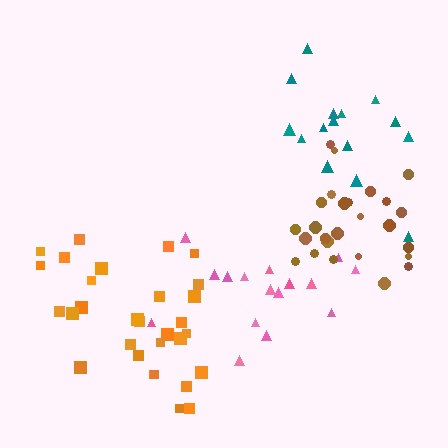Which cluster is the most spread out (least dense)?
Teal.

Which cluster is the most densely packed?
Brown.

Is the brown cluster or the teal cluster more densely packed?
Brown.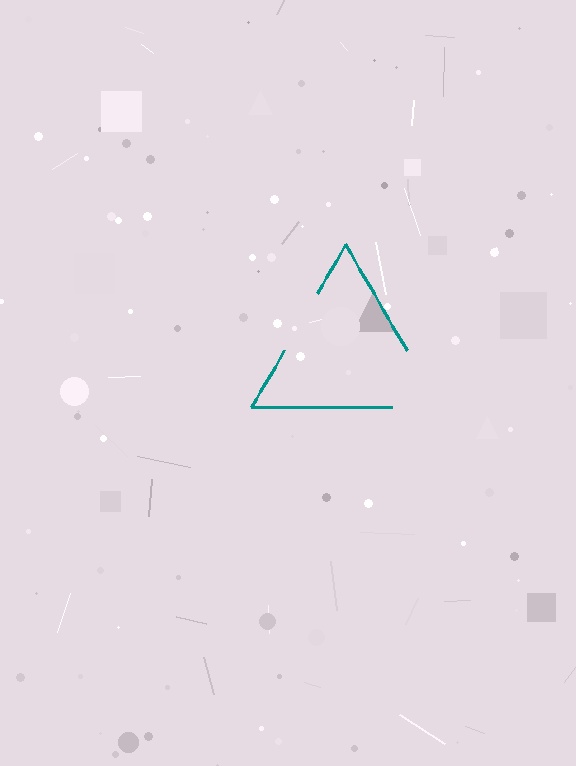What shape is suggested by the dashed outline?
The dashed outline suggests a triangle.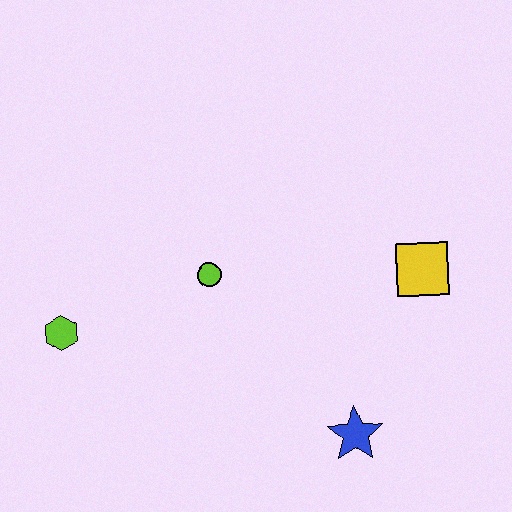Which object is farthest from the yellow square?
The lime hexagon is farthest from the yellow square.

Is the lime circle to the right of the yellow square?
No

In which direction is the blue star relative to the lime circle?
The blue star is below the lime circle.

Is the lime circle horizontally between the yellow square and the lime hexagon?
Yes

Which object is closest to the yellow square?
The blue star is closest to the yellow square.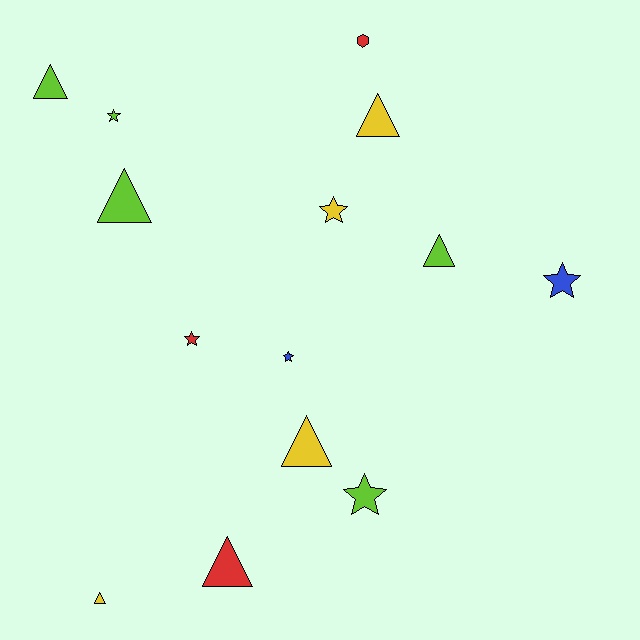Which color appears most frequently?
Lime, with 5 objects.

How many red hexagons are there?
There is 1 red hexagon.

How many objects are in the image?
There are 14 objects.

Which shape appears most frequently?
Triangle, with 7 objects.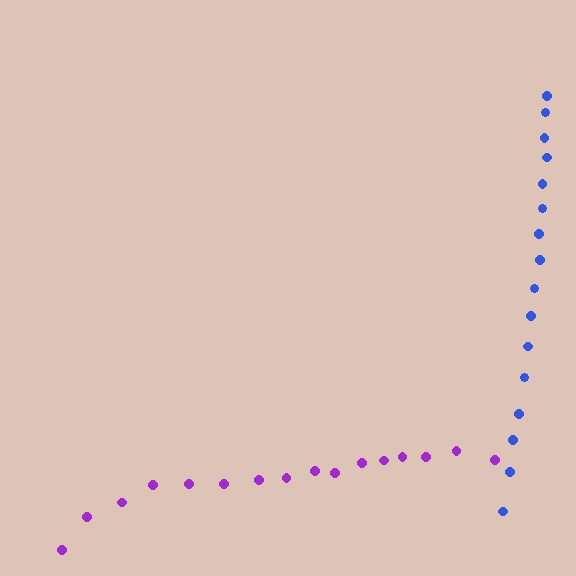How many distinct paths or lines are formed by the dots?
There are 2 distinct paths.